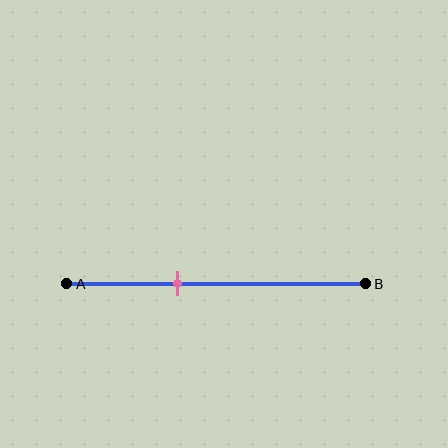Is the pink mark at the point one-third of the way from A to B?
No, the mark is at about 35% from A, not at the 33% one-third point.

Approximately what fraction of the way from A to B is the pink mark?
The pink mark is approximately 35% of the way from A to B.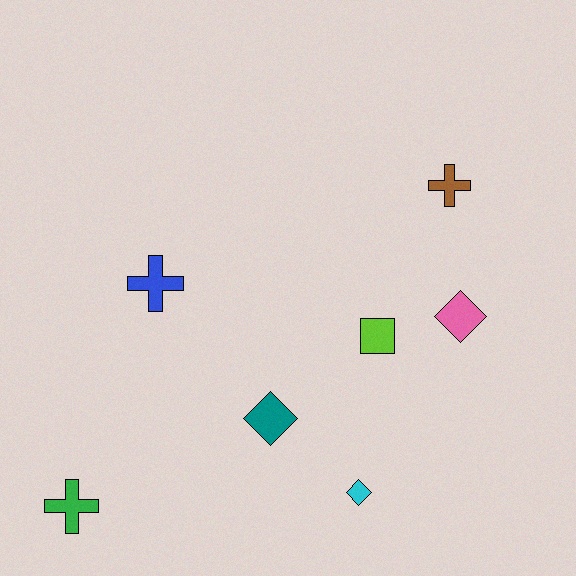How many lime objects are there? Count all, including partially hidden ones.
There is 1 lime object.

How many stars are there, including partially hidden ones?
There are no stars.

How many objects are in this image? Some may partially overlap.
There are 7 objects.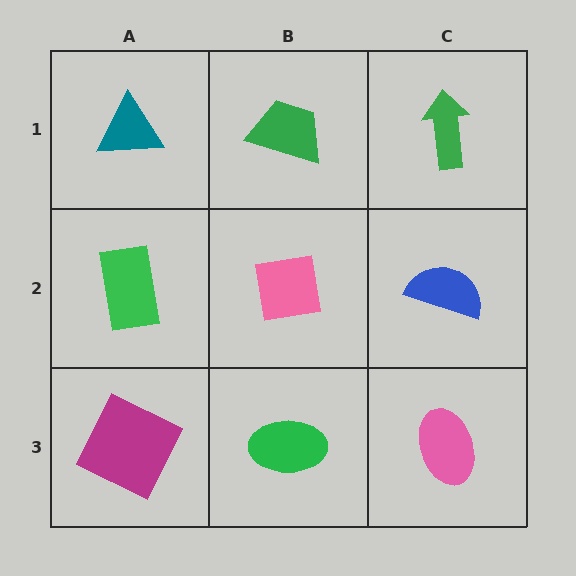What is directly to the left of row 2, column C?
A pink square.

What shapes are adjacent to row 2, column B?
A green trapezoid (row 1, column B), a green ellipse (row 3, column B), a green rectangle (row 2, column A), a blue semicircle (row 2, column C).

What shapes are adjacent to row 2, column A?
A teal triangle (row 1, column A), a magenta square (row 3, column A), a pink square (row 2, column B).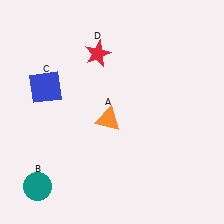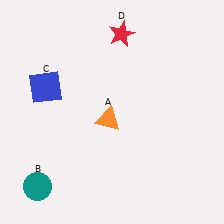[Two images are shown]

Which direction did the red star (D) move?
The red star (D) moved right.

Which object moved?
The red star (D) moved right.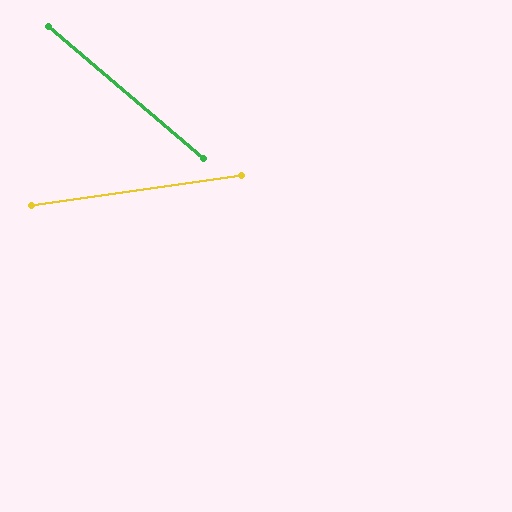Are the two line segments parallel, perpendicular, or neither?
Neither parallel nor perpendicular — they differ by about 49°.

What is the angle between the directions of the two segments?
Approximately 49 degrees.